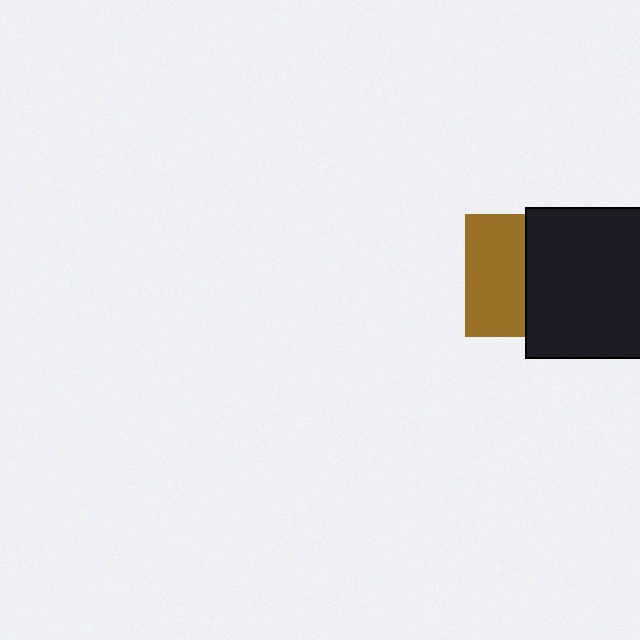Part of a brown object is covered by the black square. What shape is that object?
It is a square.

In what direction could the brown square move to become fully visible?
The brown square could move left. That would shift it out from behind the black square entirely.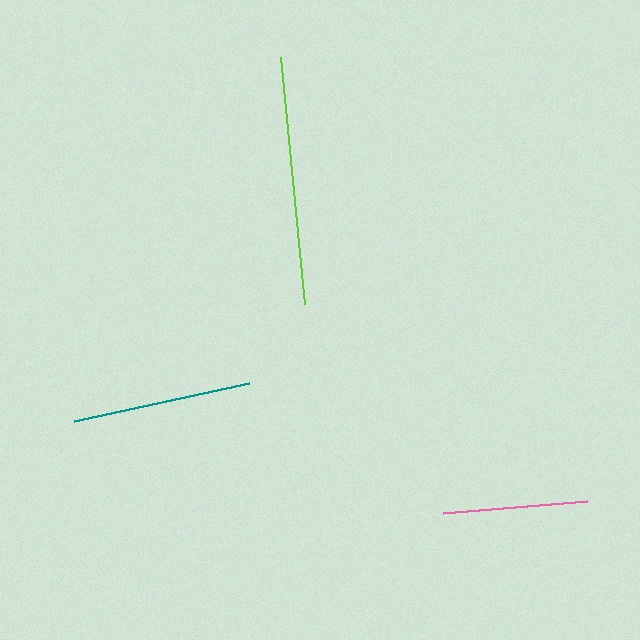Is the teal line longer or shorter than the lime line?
The lime line is longer than the teal line.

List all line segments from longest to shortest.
From longest to shortest: lime, teal, pink.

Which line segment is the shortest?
The pink line is the shortest at approximately 144 pixels.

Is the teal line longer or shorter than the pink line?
The teal line is longer than the pink line.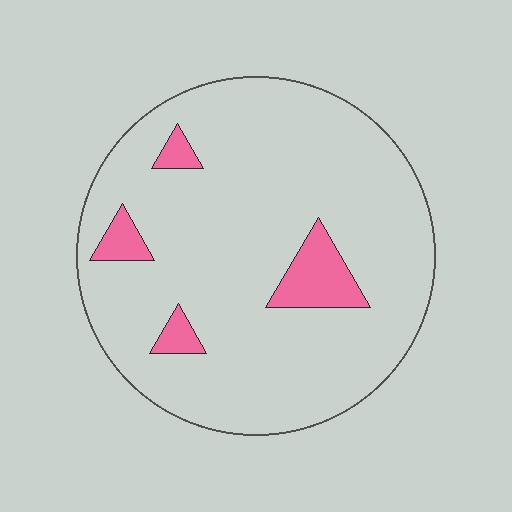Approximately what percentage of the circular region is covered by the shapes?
Approximately 10%.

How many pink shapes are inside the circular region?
4.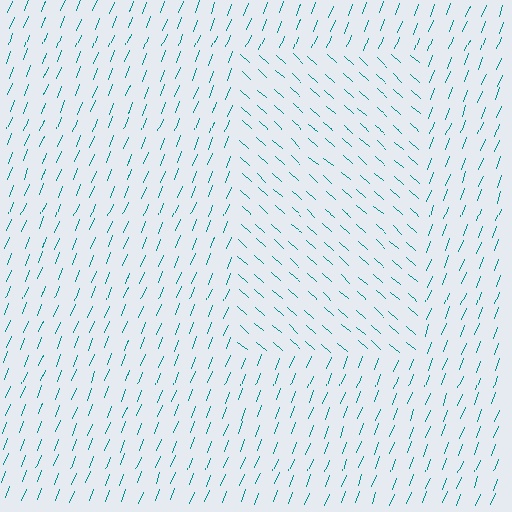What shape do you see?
I see a rectangle.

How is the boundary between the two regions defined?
The boundary is defined purely by a change in line orientation (approximately 70 degrees difference). All lines are the same color and thickness.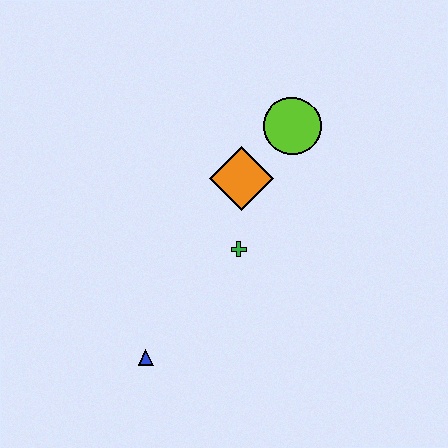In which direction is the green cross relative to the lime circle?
The green cross is below the lime circle.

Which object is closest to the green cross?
The orange diamond is closest to the green cross.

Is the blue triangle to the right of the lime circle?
No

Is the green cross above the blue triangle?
Yes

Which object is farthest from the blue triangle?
The lime circle is farthest from the blue triangle.